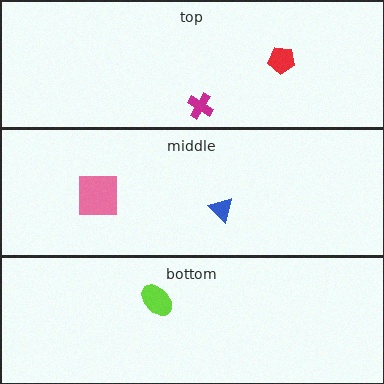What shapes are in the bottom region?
The lime ellipse.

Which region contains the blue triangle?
The middle region.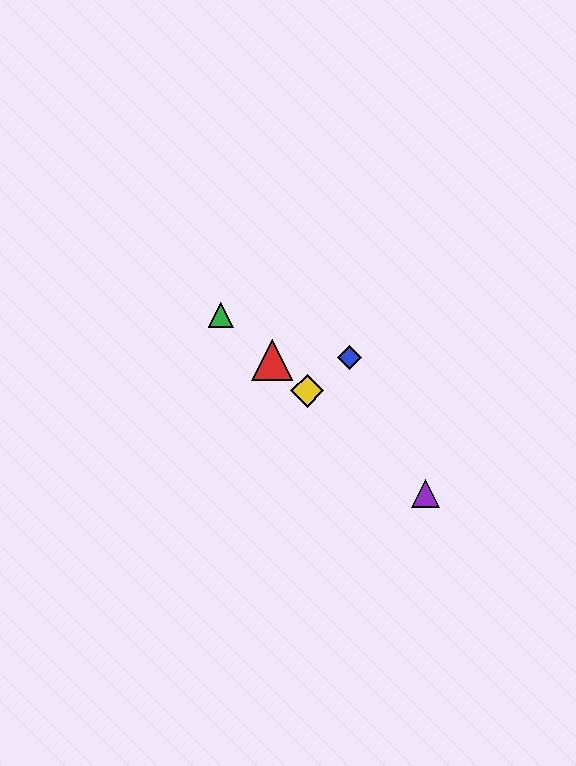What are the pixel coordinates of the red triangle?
The red triangle is at (272, 360).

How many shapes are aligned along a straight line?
4 shapes (the red triangle, the green triangle, the yellow diamond, the purple triangle) are aligned along a straight line.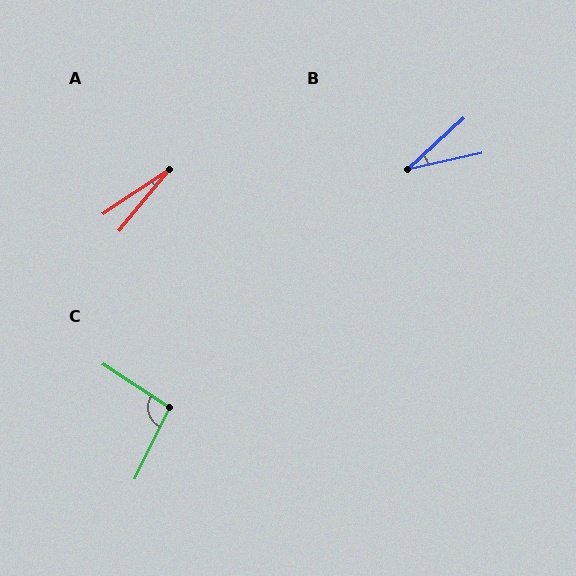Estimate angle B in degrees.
Approximately 30 degrees.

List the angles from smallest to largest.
A (17°), B (30°), C (97°).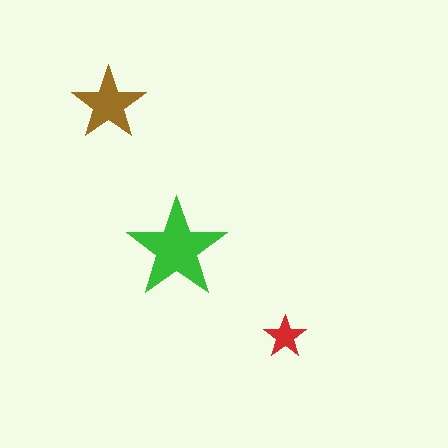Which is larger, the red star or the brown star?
The brown one.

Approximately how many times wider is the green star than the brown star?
About 1.5 times wider.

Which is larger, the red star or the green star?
The green one.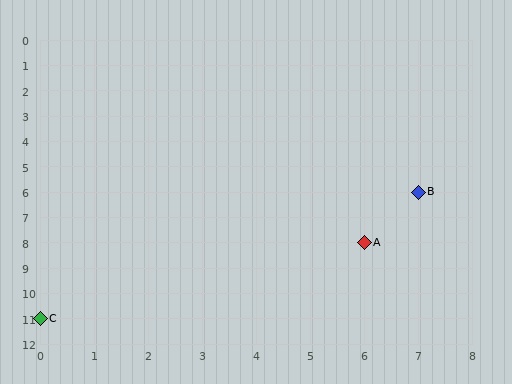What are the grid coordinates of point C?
Point C is at grid coordinates (0, 11).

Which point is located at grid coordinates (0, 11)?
Point C is at (0, 11).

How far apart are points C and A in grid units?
Points C and A are 6 columns and 3 rows apart (about 6.7 grid units diagonally).